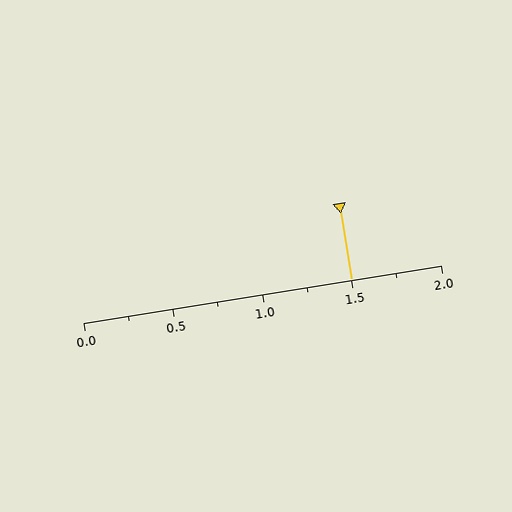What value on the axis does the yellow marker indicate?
The marker indicates approximately 1.5.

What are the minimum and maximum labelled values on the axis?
The axis runs from 0.0 to 2.0.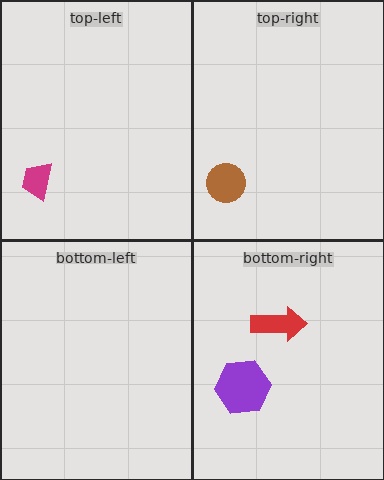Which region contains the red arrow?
The bottom-right region.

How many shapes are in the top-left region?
1.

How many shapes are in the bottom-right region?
2.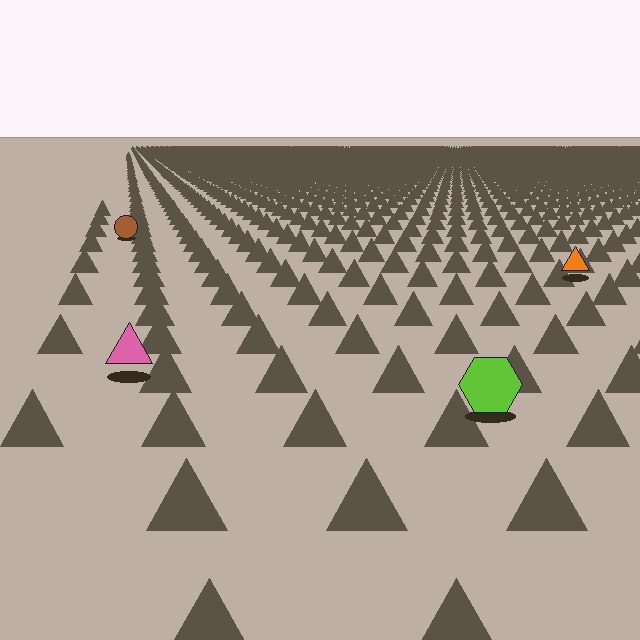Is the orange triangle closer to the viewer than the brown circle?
Yes. The orange triangle is closer — you can tell from the texture gradient: the ground texture is coarser near it.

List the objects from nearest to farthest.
From nearest to farthest: the lime hexagon, the pink triangle, the orange triangle, the brown circle.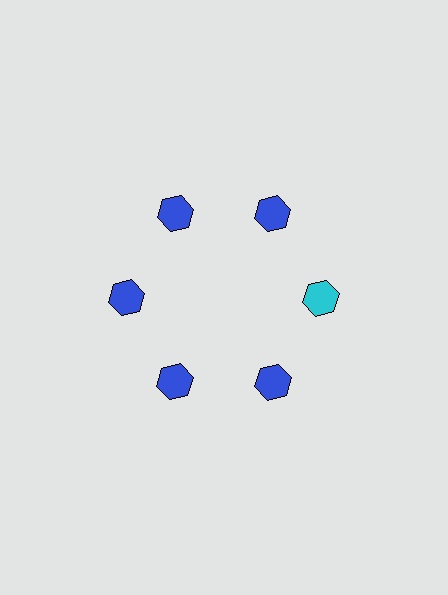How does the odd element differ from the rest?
It has a different color: cyan instead of blue.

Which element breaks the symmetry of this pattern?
The cyan hexagon at roughly the 3 o'clock position breaks the symmetry. All other shapes are blue hexagons.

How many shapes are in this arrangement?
There are 6 shapes arranged in a ring pattern.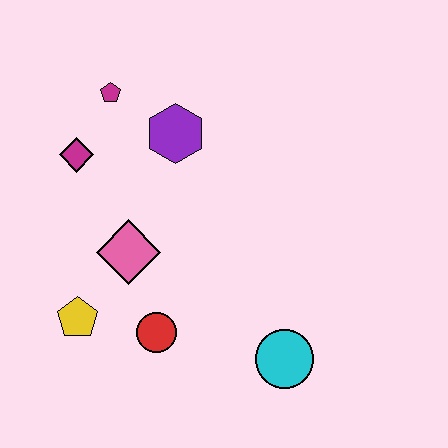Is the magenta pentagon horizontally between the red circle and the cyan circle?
No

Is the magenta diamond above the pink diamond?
Yes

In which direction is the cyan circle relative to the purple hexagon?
The cyan circle is below the purple hexagon.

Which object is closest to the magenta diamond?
The magenta pentagon is closest to the magenta diamond.